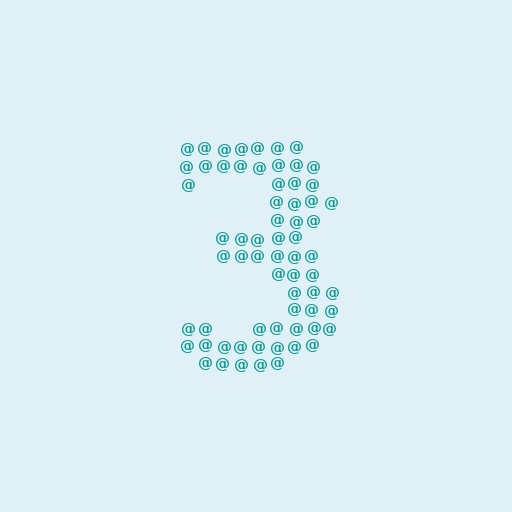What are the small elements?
The small elements are at signs.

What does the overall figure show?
The overall figure shows the digit 3.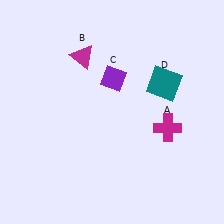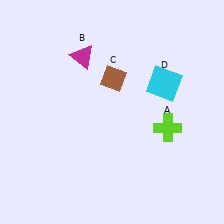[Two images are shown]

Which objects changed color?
A changed from magenta to lime. C changed from purple to brown. D changed from teal to cyan.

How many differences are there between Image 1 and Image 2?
There are 3 differences between the two images.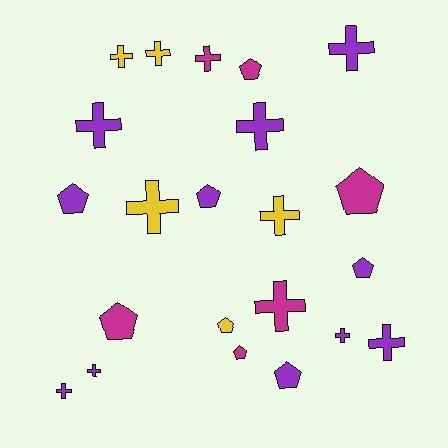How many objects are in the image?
There are 22 objects.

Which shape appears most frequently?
Cross, with 13 objects.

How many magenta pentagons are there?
There are 4 magenta pentagons.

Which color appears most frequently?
Purple, with 11 objects.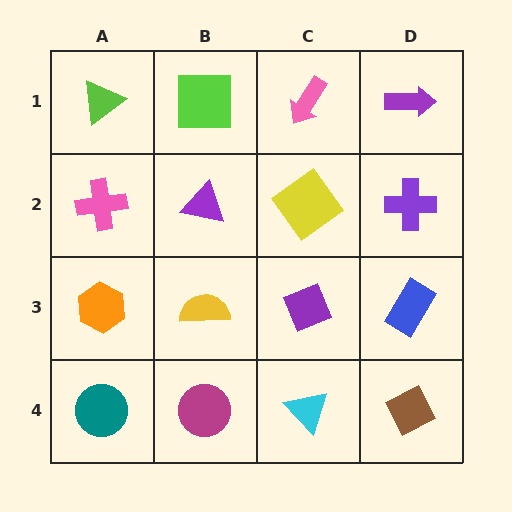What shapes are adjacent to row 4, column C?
A purple diamond (row 3, column C), a magenta circle (row 4, column B), a brown diamond (row 4, column D).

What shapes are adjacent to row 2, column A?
A lime triangle (row 1, column A), an orange hexagon (row 3, column A), a purple triangle (row 2, column B).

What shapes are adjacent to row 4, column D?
A blue rectangle (row 3, column D), a cyan triangle (row 4, column C).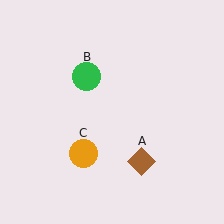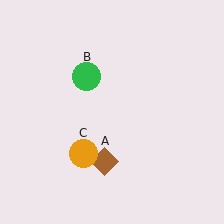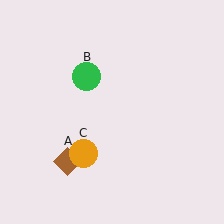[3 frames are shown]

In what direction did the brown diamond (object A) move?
The brown diamond (object A) moved left.